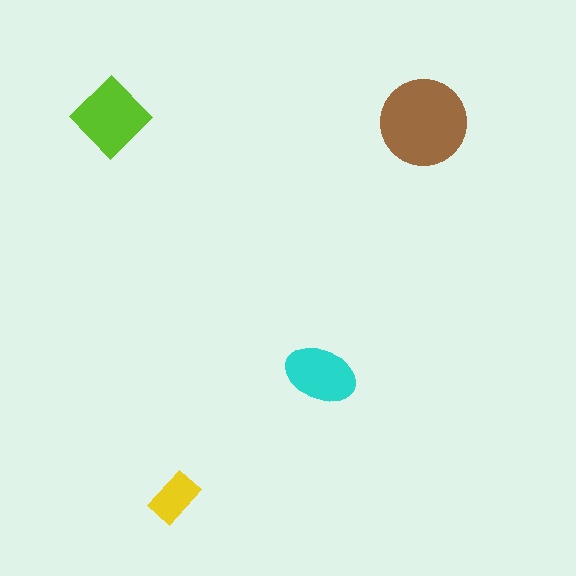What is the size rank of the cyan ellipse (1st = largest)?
3rd.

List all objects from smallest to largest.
The yellow rectangle, the cyan ellipse, the lime diamond, the brown circle.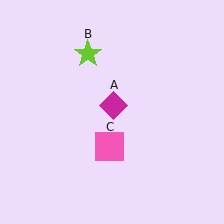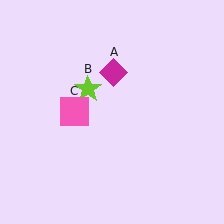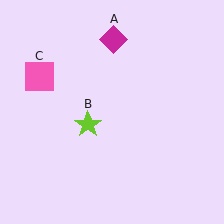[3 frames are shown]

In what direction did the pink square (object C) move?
The pink square (object C) moved up and to the left.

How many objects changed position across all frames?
3 objects changed position: magenta diamond (object A), lime star (object B), pink square (object C).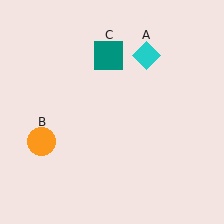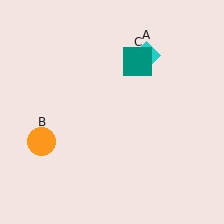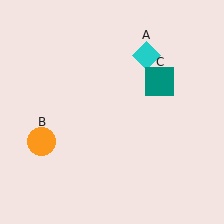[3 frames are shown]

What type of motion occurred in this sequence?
The teal square (object C) rotated clockwise around the center of the scene.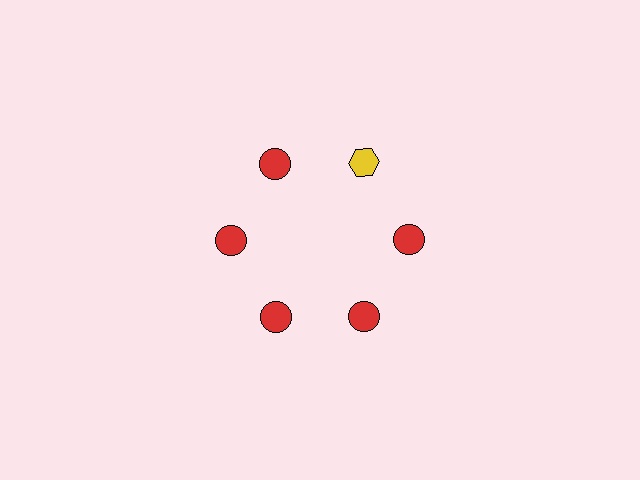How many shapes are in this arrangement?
There are 6 shapes arranged in a ring pattern.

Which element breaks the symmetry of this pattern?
The yellow hexagon at roughly the 1 o'clock position breaks the symmetry. All other shapes are red circles.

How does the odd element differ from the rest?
It differs in both color (yellow instead of red) and shape (hexagon instead of circle).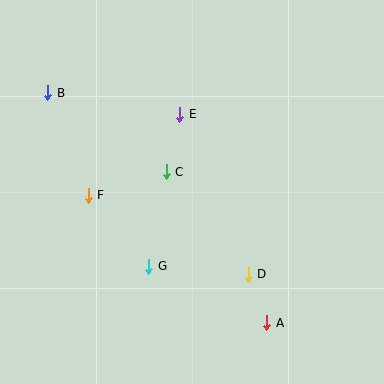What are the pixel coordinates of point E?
Point E is at (180, 114).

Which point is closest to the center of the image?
Point C at (166, 172) is closest to the center.